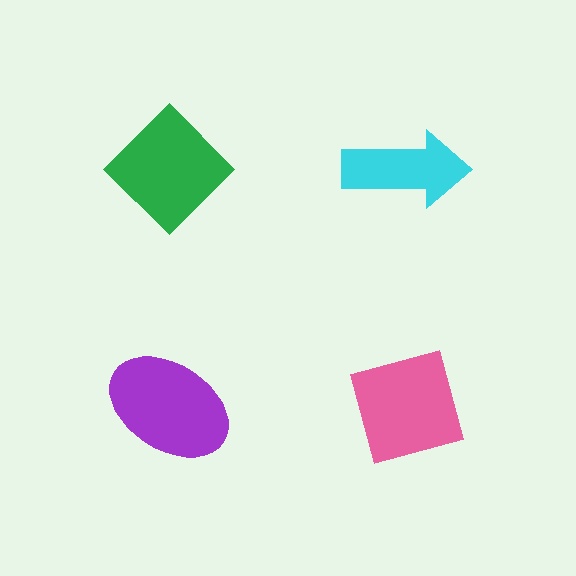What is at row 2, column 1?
A purple ellipse.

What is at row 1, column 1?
A green diamond.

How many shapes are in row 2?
2 shapes.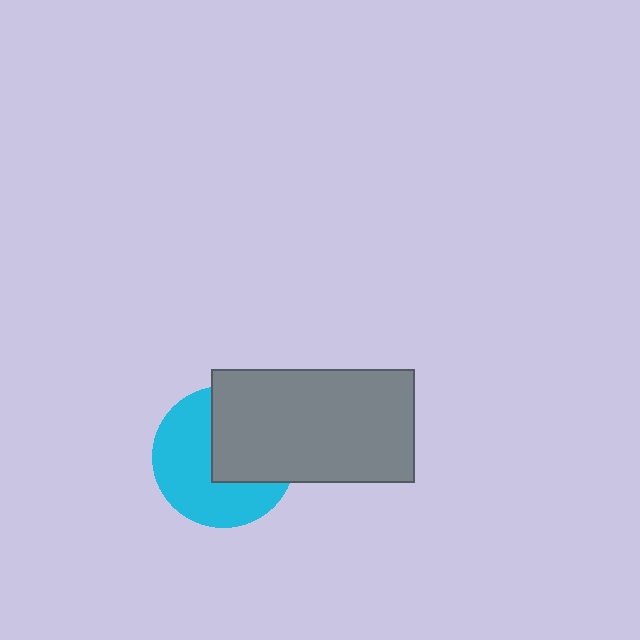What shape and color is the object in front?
The object in front is a gray rectangle.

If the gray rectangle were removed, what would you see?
You would see the complete cyan circle.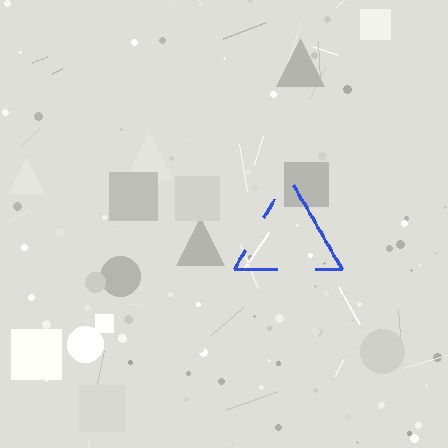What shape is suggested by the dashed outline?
The dashed outline suggests a triangle.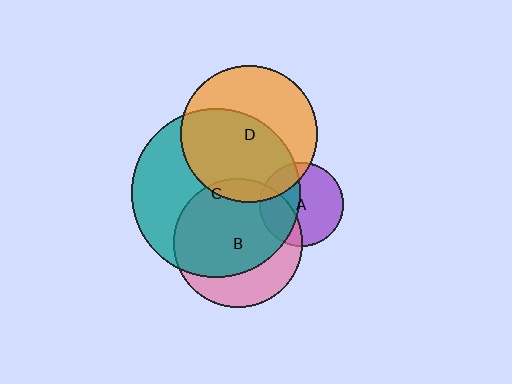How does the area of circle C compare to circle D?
Approximately 1.5 times.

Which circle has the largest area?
Circle C (teal).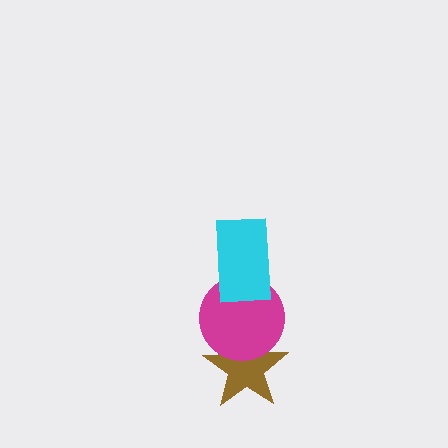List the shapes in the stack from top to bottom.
From top to bottom: the cyan rectangle, the magenta circle, the brown star.